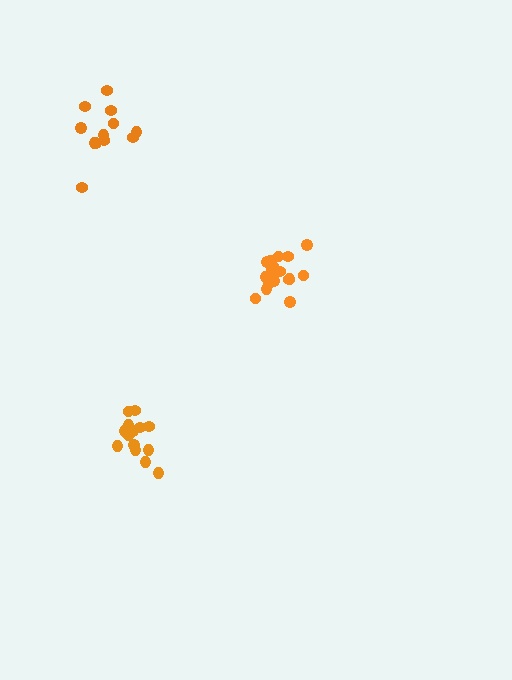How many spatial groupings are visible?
There are 3 spatial groupings.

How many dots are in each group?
Group 1: 13 dots, Group 2: 18 dots, Group 3: 14 dots (45 total).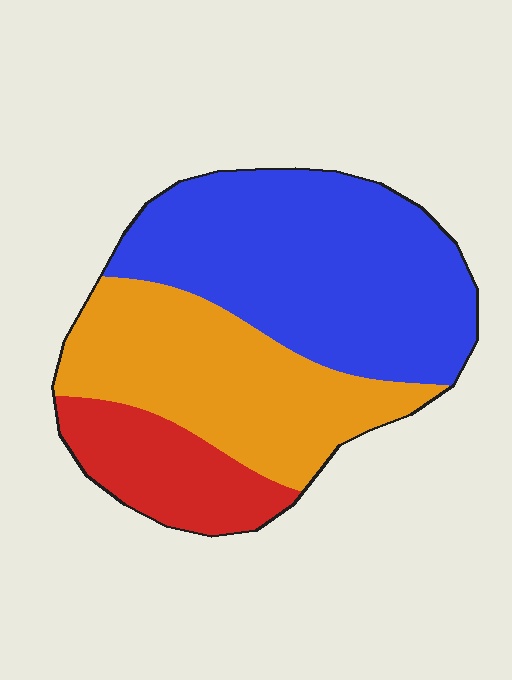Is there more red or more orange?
Orange.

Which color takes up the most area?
Blue, at roughly 50%.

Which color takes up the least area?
Red, at roughly 15%.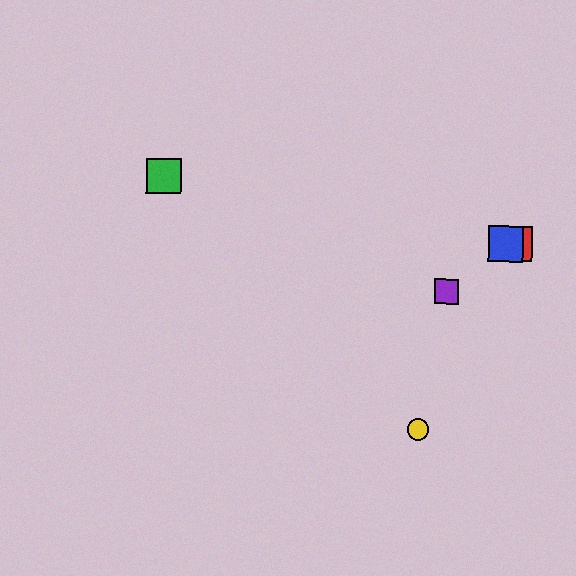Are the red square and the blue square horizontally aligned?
Yes, both are at y≈244.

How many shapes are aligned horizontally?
2 shapes (the red square, the blue square) are aligned horizontally.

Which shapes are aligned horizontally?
The red square, the blue square are aligned horizontally.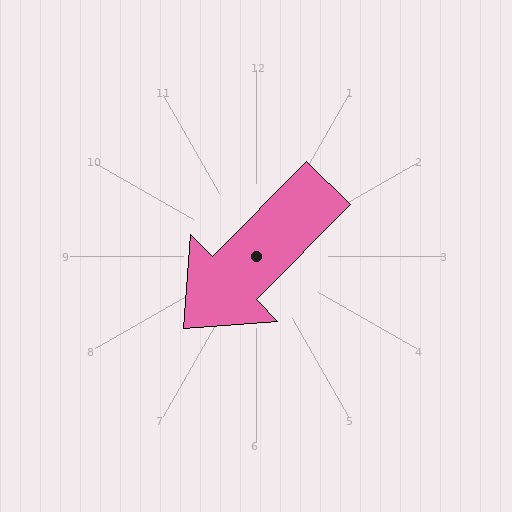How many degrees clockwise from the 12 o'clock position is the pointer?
Approximately 225 degrees.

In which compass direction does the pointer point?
Southwest.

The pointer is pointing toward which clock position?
Roughly 7 o'clock.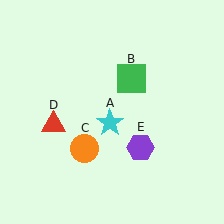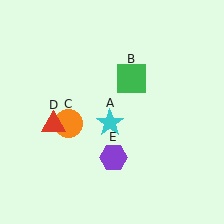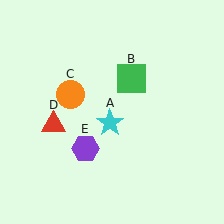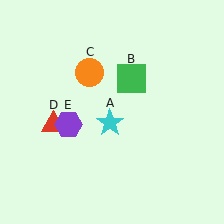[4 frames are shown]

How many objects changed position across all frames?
2 objects changed position: orange circle (object C), purple hexagon (object E).